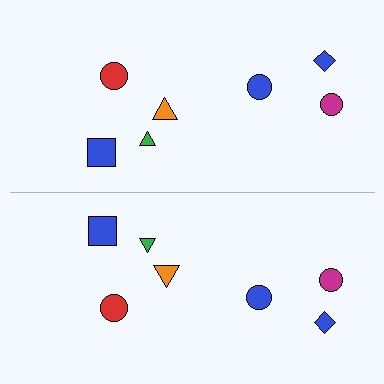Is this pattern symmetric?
Yes, this pattern has bilateral (reflection) symmetry.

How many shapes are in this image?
There are 14 shapes in this image.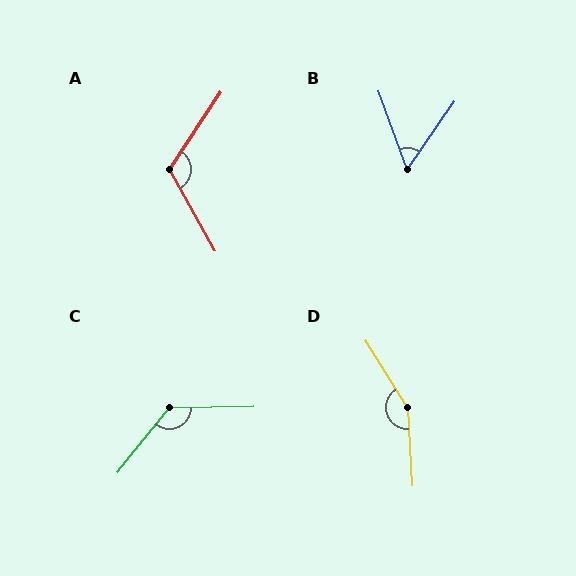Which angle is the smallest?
B, at approximately 55 degrees.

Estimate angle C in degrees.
Approximately 130 degrees.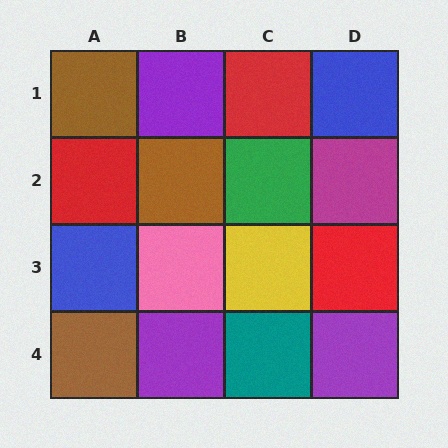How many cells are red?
3 cells are red.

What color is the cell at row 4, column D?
Purple.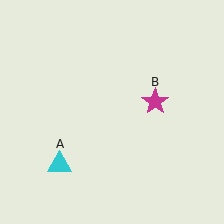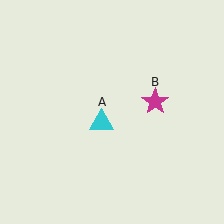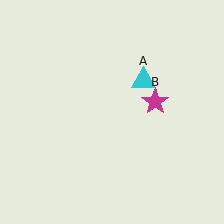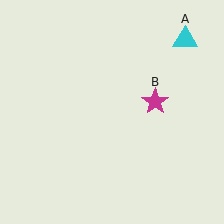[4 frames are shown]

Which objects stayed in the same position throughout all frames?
Magenta star (object B) remained stationary.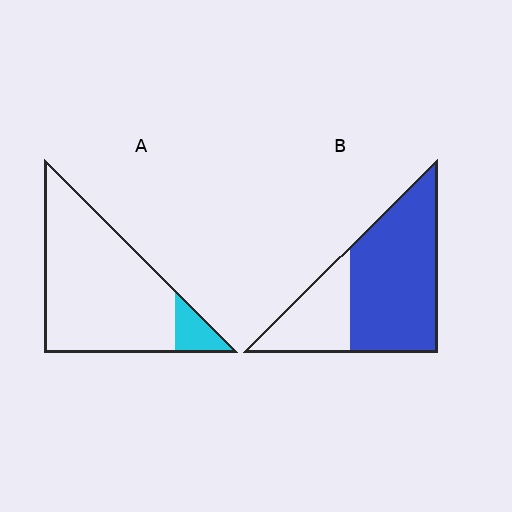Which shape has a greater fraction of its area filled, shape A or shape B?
Shape B.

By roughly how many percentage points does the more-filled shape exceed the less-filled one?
By roughly 60 percentage points (B over A).